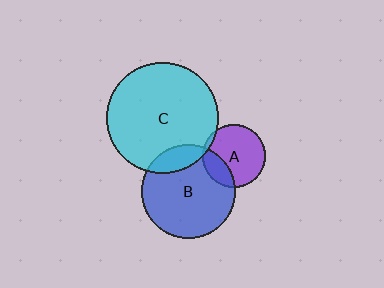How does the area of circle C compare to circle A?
Approximately 3.1 times.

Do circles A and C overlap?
Yes.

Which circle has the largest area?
Circle C (cyan).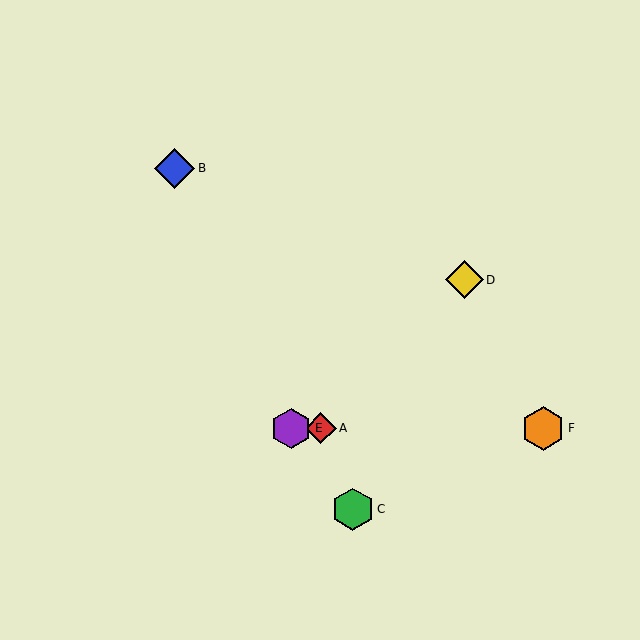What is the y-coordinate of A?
Object A is at y≈428.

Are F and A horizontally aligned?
Yes, both are at y≈428.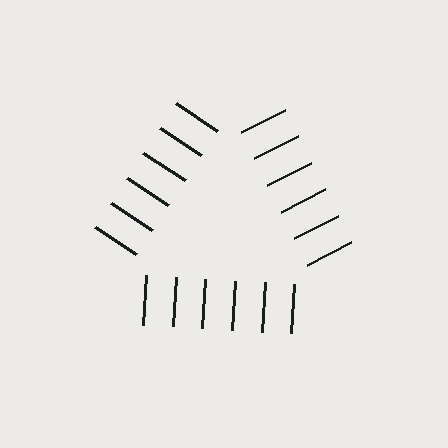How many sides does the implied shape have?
3 sides — the line-ends trace a triangle.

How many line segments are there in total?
18 — 6 along each of the 3 edges.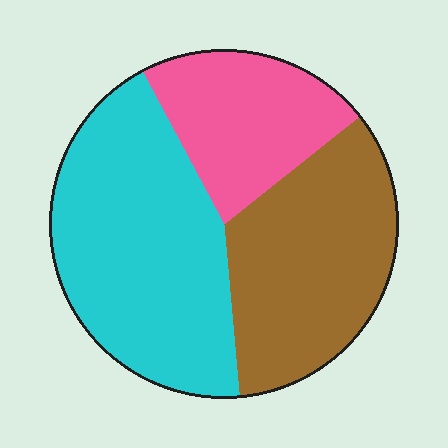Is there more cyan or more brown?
Cyan.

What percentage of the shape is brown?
Brown covers 34% of the shape.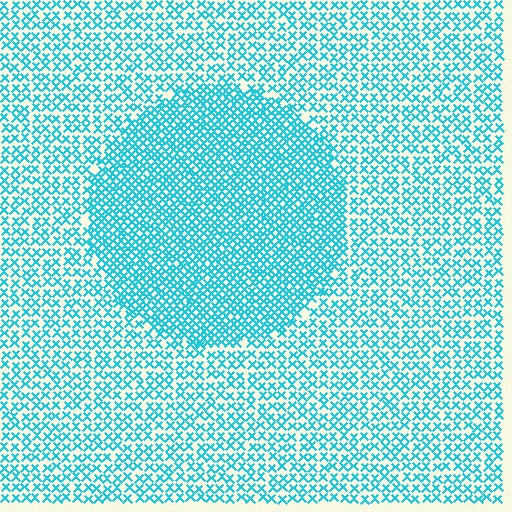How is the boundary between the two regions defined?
The boundary is defined by a change in element density (approximately 1.9x ratio). All elements are the same color, size, and shape.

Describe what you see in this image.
The image contains small cyan elements arranged at two different densities. A circle-shaped region is visible where the elements are more densely packed than the surrounding area.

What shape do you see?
I see a circle.